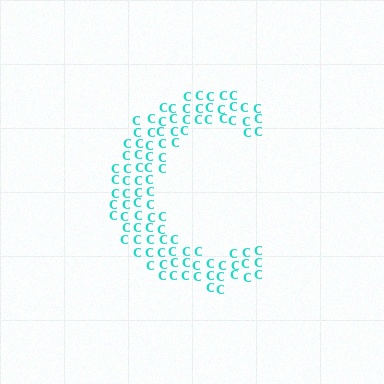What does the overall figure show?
The overall figure shows the letter C.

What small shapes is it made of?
It is made of small letter C's.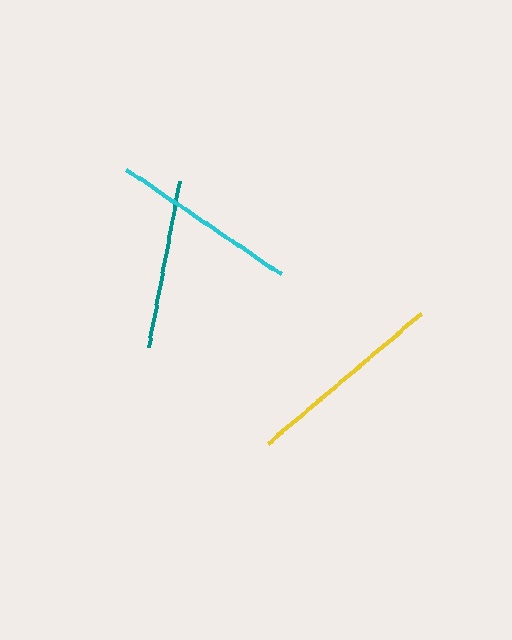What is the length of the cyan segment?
The cyan segment is approximately 186 pixels long.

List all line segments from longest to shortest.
From longest to shortest: yellow, cyan, teal.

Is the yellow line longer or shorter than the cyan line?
The yellow line is longer than the cyan line.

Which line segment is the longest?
The yellow line is the longest at approximately 202 pixels.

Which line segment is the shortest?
The teal line is the shortest at approximately 168 pixels.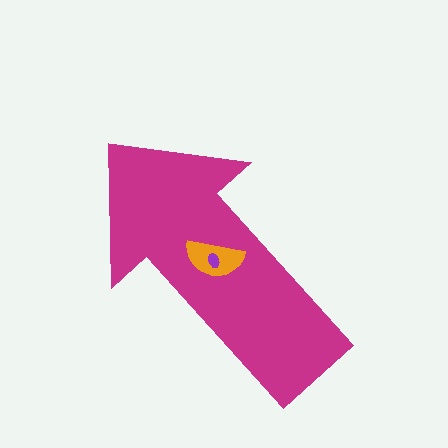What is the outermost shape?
The magenta arrow.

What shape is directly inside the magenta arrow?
The orange semicircle.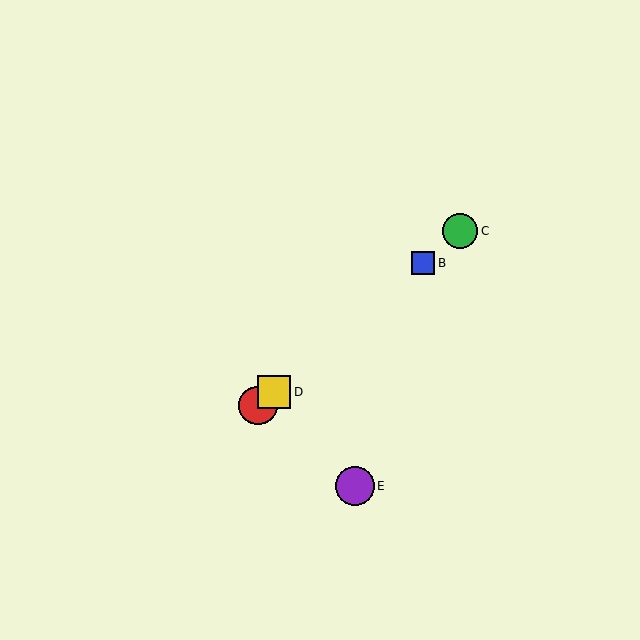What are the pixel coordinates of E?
Object E is at (355, 486).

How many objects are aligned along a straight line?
4 objects (A, B, C, D) are aligned along a straight line.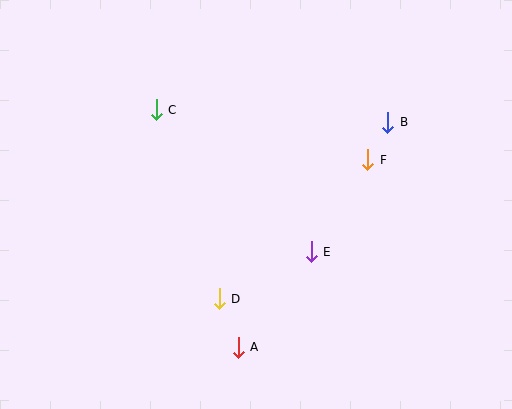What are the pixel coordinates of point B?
Point B is at (388, 122).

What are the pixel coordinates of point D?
Point D is at (219, 299).